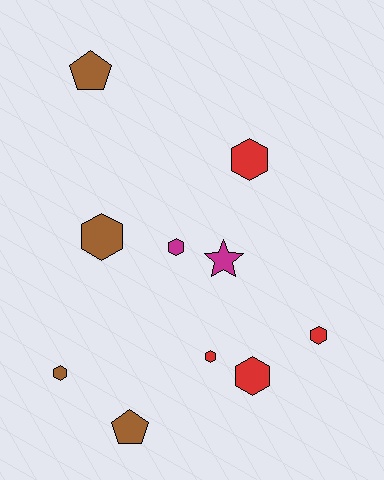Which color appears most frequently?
Red, with 4 objects.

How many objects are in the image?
There are 10 objects.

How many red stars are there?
There are no red stars.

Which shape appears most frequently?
Hexagon, with 7 objects.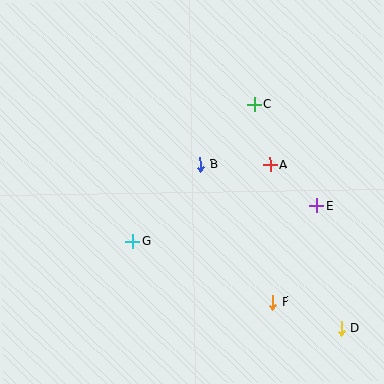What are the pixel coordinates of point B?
Point B is at (200, 164).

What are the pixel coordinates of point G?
Point G is at (133, 241).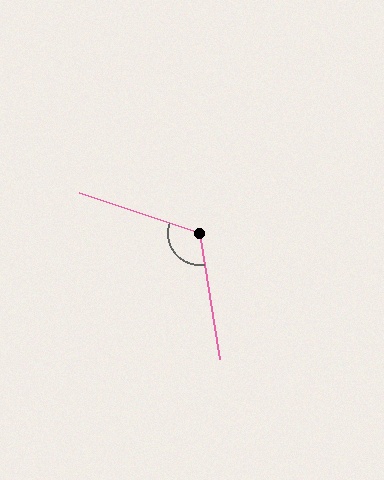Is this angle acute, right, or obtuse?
It is obtuse.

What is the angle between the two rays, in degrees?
Approximately 117 degrees.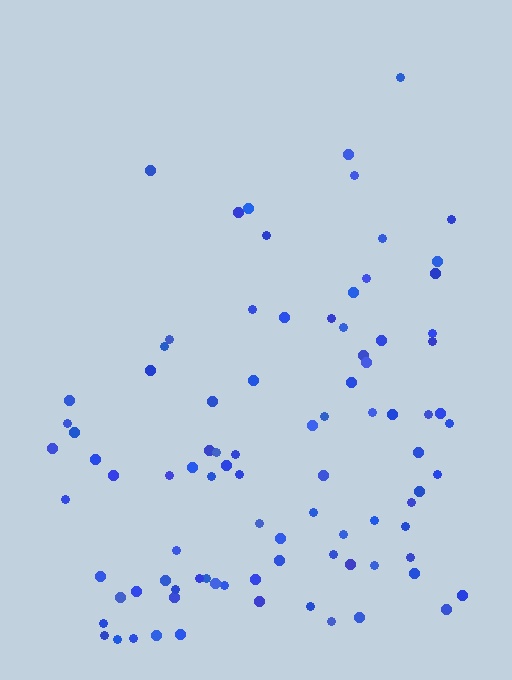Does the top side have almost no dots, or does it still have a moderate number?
Still a moderate number, just noticeably fewer than the bottom.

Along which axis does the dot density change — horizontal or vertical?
Vertical.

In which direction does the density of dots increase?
From top to bottom, with the bottom side densest.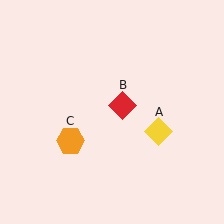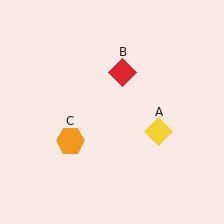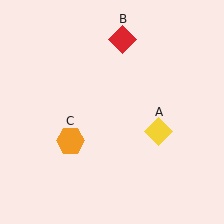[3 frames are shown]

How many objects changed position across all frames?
1 object changed position: red diamond (object B).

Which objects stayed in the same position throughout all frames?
Yellow diamond (object A) and orange hexagon (object C) remained stationary.